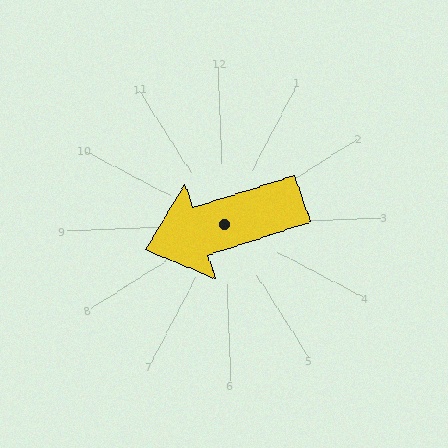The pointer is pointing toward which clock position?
Roughly 8 o'clock.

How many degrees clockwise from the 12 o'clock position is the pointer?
Approximately 254 degrees.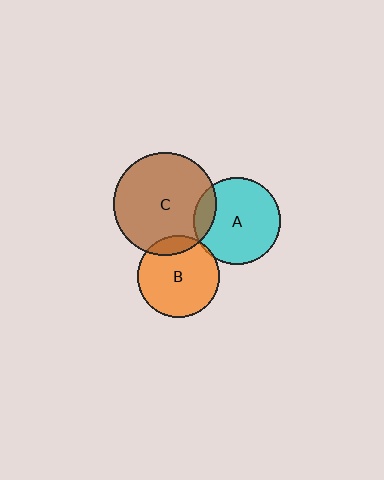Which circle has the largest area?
Circle C (brown).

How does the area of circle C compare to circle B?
Approximately 1.6 times.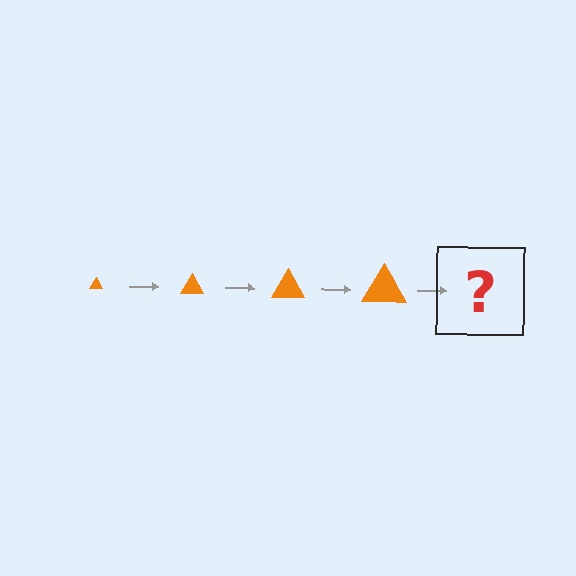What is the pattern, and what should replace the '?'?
The pattern is that the triangle gets progressively larger each step. The '?' should be an orange triangle, larger than the previous one.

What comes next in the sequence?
The next element should be an orange triangle, larger than the previous one.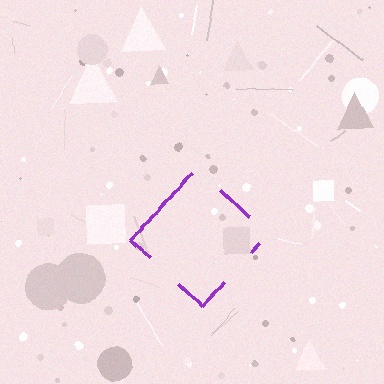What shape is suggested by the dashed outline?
The dashed outline suggests a diamond.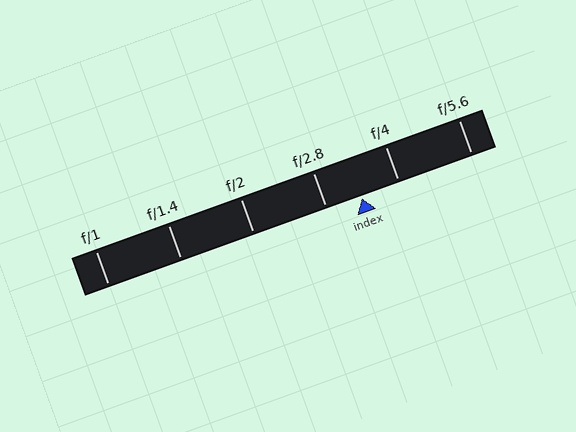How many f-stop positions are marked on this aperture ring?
There are 6 f-stop positions marked.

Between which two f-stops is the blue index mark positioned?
The index mark is between f/2.8 and f/4.